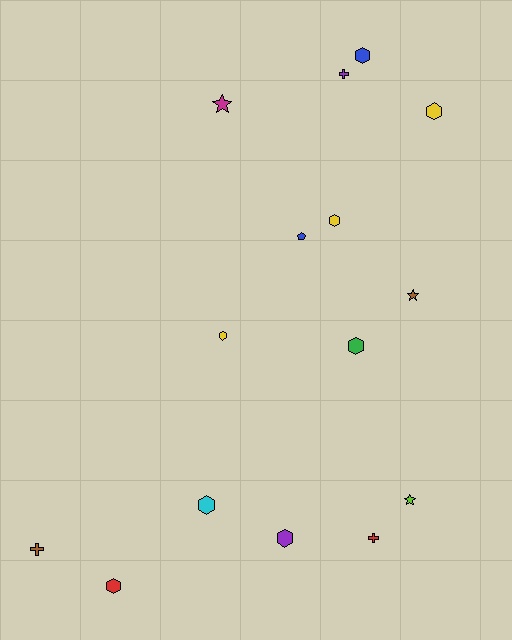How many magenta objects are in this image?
There is 1 magenta object.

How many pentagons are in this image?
There is 1 pentagon.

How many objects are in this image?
There are 15 objects.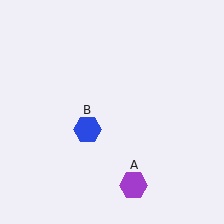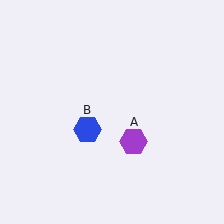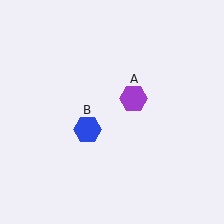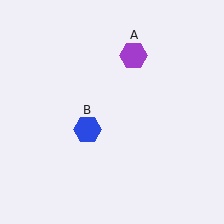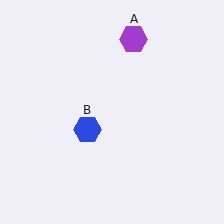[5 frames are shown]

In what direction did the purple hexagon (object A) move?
The purple hexagon (object A) moved up.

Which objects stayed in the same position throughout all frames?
Blue hexagon (object B) remained stationary.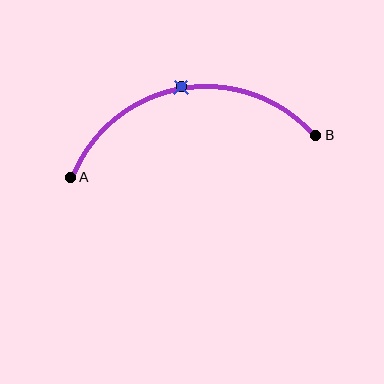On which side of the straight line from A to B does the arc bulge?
The arc bulges above the straight line connecting A and B.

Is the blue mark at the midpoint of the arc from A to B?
Yes. The blue mark lies on the arc at equal arc-length from both A and B — it is the arc midpoint.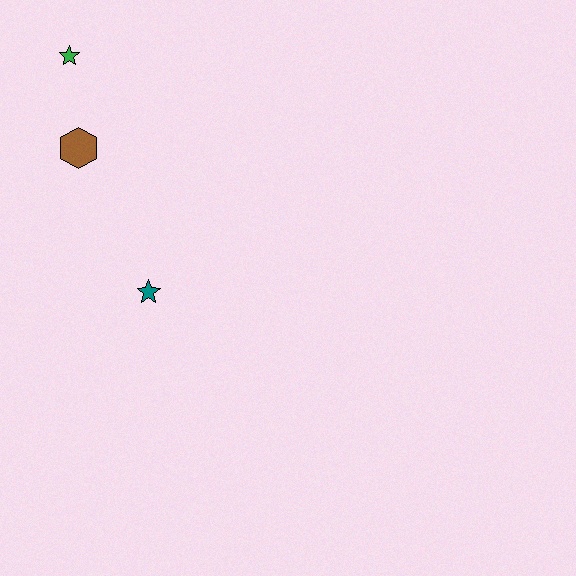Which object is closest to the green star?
The brown hexagon is closest to the green star.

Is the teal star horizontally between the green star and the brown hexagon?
No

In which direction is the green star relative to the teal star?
The green star is above the teal star.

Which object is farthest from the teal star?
The green star is farthest from the teal star.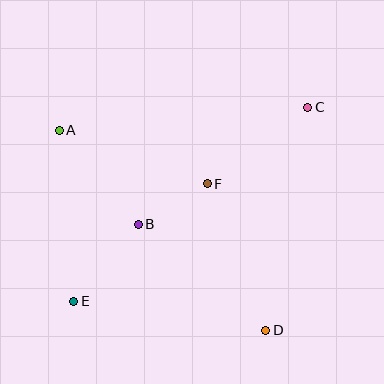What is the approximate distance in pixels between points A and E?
The distance between A and E is approximately 172 pixels.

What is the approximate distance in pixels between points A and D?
The distance between A and D is approximately 287 pixels.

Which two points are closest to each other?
Points B and F are closest to each other.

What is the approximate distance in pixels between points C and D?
The distance between C and D is approximately 227 pixels.